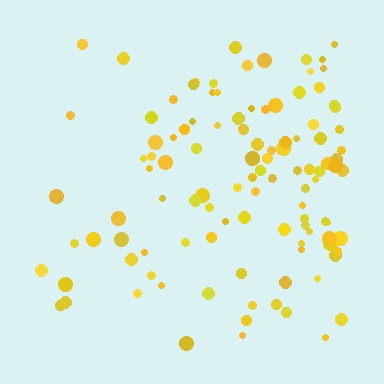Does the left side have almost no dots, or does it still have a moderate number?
Still a moderate number, just noticeably fewer than the right.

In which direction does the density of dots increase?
From left to right, with the right side densest.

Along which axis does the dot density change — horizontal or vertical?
Horizontal.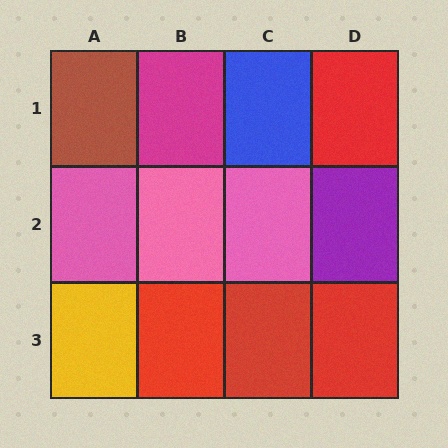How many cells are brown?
1 cell is brown.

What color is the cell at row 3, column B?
Red.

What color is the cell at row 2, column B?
Pink.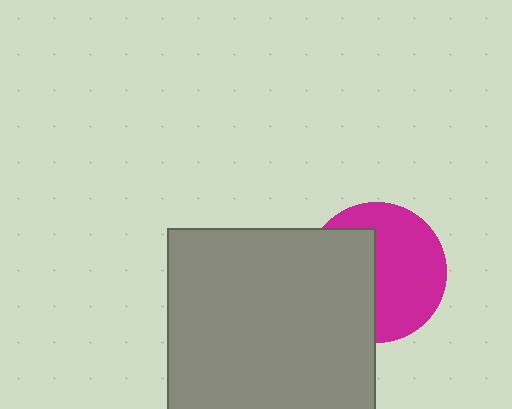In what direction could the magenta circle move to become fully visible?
The magenta circle could move right. That would shift it out from behind the gray square entirely.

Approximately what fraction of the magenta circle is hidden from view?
Roughly 43% of the magenta circle is hidden behind the gray square.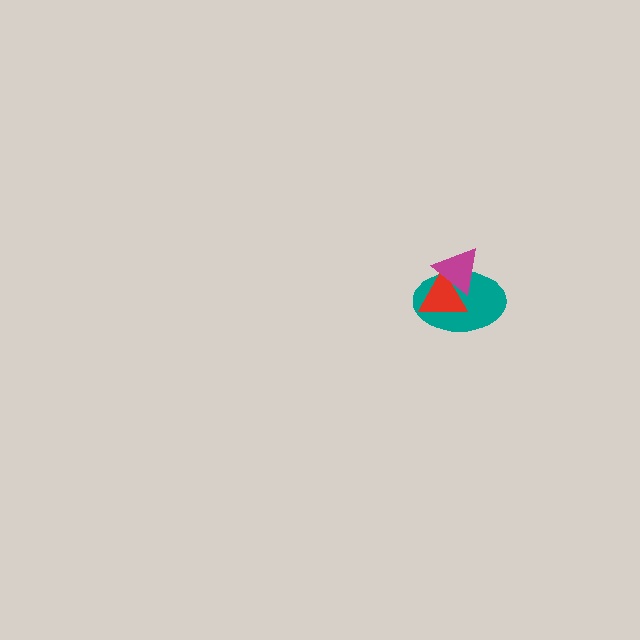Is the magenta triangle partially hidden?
No, no other shape covers it.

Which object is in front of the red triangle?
The magenta triangle is in front of the red triangle.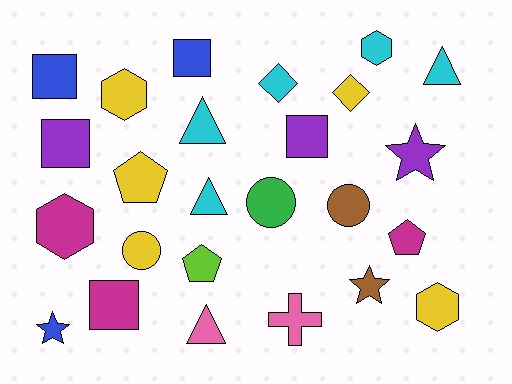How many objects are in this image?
There are 25 objects.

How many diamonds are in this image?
There are 2 diamonds.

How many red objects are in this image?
There are no red objects.